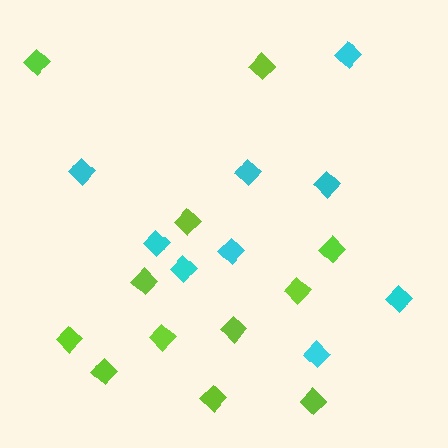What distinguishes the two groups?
There are 2 groups: one group of lime diamonds (12) and one group of cyan diamonds (9).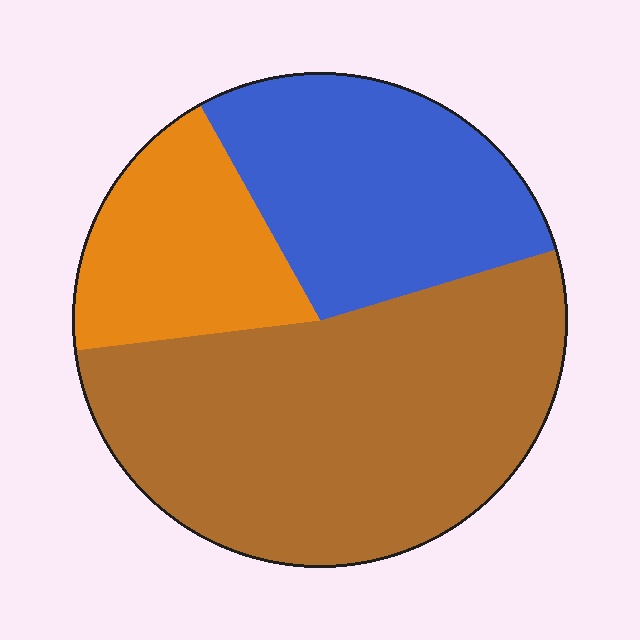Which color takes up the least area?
Orange, at roughly 20%.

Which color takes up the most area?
Brown, at roughly 55%.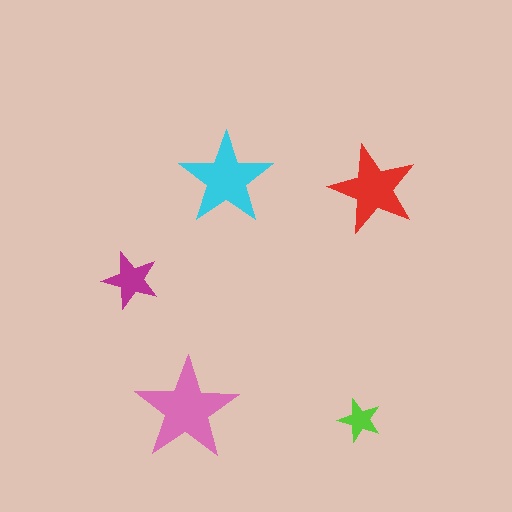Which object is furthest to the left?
The magenta star is leftmost.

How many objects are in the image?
There are 5 objects in the image.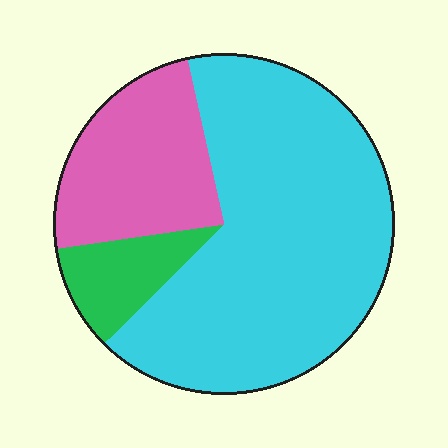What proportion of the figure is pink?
Pink covers 24% of the figure.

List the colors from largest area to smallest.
From largest to smallest: cyan, pink, green.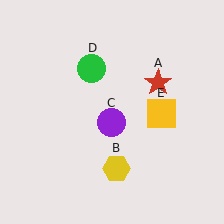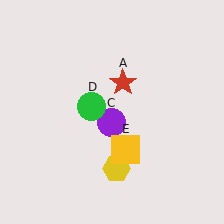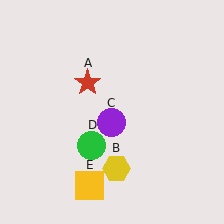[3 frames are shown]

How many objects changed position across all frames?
3 objects changed position: red star (object A), green circle (object D), yellow square (object E).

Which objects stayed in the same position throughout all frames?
Yellow hexagon (object B) and purple circle (object C) remained stationary.